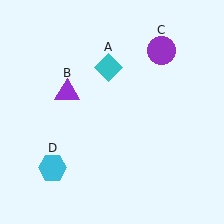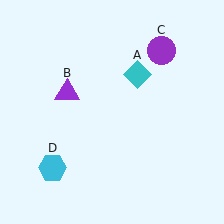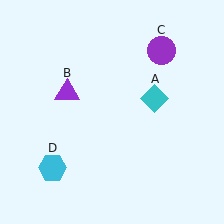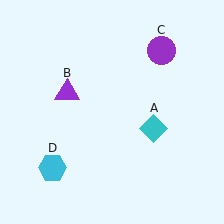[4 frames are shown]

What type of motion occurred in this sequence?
The cyan diamond (object A) rotated clockwise around the center of the scene.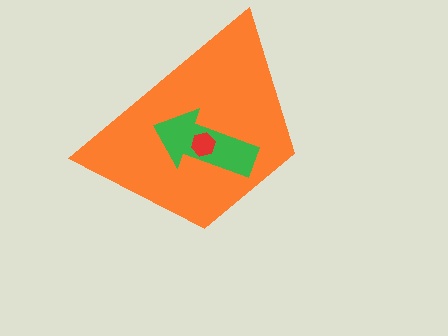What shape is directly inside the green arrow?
The red hexagon.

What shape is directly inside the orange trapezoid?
The green arrow.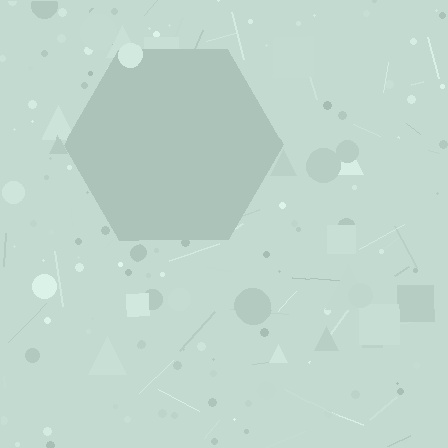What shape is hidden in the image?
A hexagon is hidden in the image.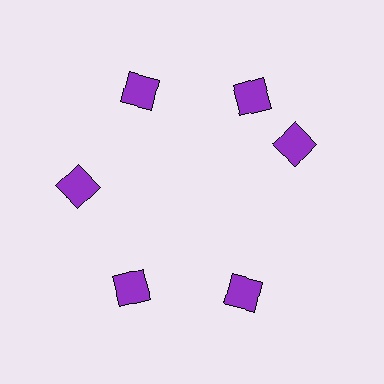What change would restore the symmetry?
The symmetry would be restored by rotating it back into even spacing with its neighbors so that all 6 diamonds sit at equal angles and equal distance from the center.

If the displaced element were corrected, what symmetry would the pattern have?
It would have 6-fold rotational symmetry — the pattern would map onto itself every 60 degrees.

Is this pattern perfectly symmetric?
No. The 6 purple diamonds are arranged in a ring, but one element near the 3 o'clock position is rotated out of alignment along the ring, breaking the 6-fold rotational symmetry.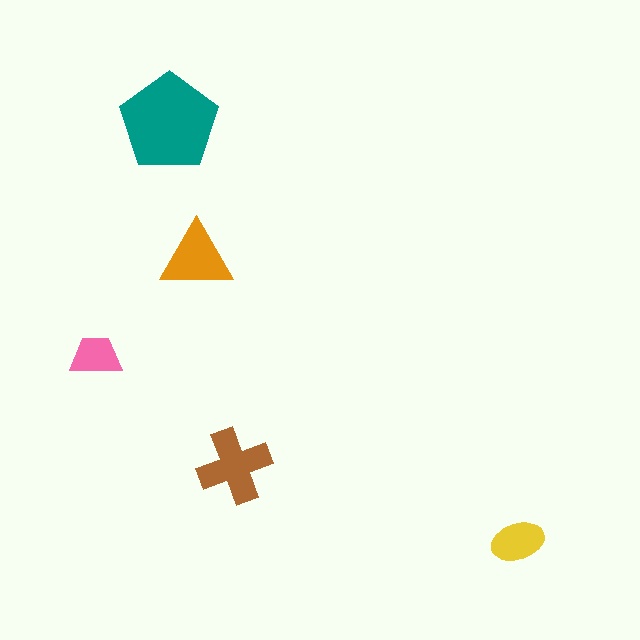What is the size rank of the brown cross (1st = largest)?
2nd.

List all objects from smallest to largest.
The pink trapezoid, the yellow ellipse, the orange triangle, the brown cross, the teal pentagon.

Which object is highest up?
The teal pentagon is topmost.